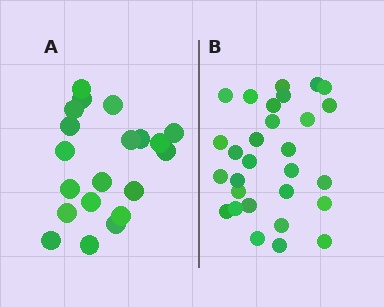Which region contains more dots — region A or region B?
Region B (the right region) has more dots.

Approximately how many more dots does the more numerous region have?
Region B has roughly 8 or so more dots than region A.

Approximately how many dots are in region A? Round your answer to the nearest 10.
About 20 dots.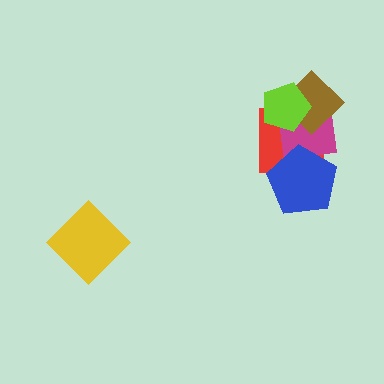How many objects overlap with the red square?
4 objects overlap with the red square.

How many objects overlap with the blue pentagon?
2 objects overlap with the blue pentagon.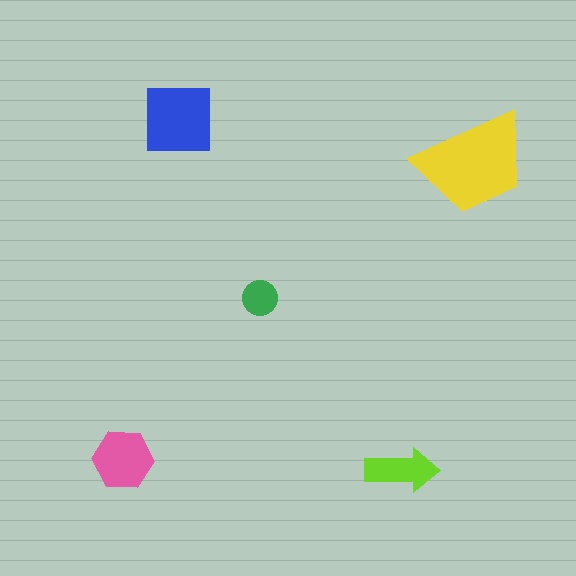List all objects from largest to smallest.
The yellow trapezoid, the blue square, the pink hexagon, the lime arrow, the green circle.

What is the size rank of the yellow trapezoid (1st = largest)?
1st.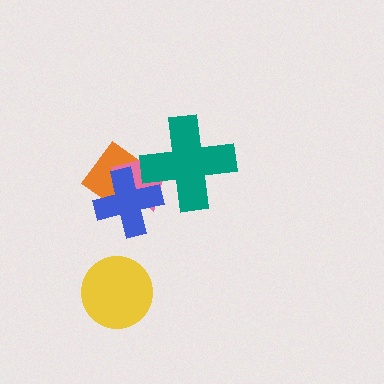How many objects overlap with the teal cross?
2 objects overlap with the teal cross.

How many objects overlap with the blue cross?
3 objects overlap with the blue cross.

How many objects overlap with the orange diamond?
2 objects overlap with the orange diamond.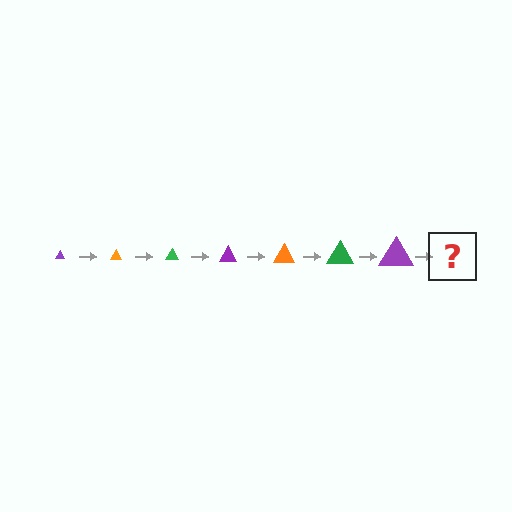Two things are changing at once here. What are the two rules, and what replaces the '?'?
The two rules are that the triangle grows larger each step and the color cycles through purple, orange, and green. The '?' should be an orange triangle, larger than the previous one.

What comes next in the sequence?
The next element should be an orange triangle, larger than the previous one.